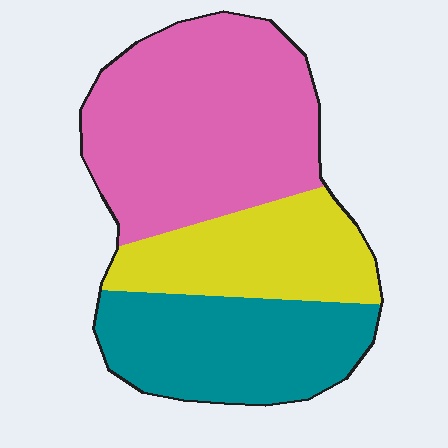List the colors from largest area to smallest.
From largest to smallest: pink, teal, yellow.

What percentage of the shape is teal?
Teal covers around 30% of the shape.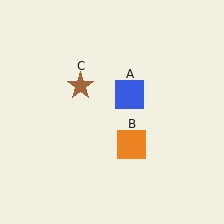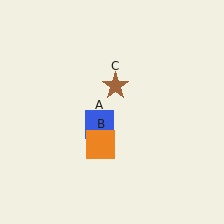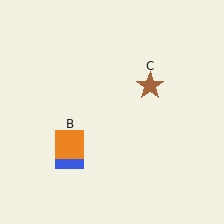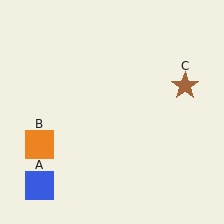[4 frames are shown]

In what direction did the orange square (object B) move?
The orange square (object B) moved left.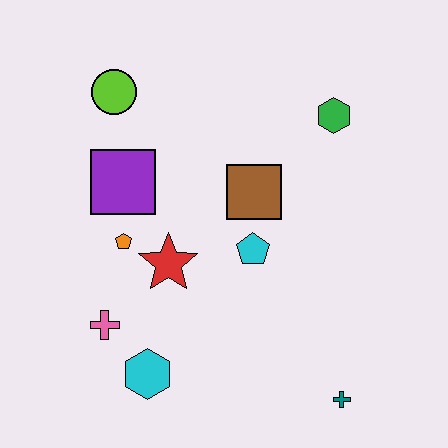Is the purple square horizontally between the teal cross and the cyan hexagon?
No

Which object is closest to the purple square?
The orange pentagon is closest to the purple square.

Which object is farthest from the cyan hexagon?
The green hexagon is farthest from the cyan hexagon.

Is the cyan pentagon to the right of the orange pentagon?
Yes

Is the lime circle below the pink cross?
No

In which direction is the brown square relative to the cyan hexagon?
The brown square is above the cyan hexagon.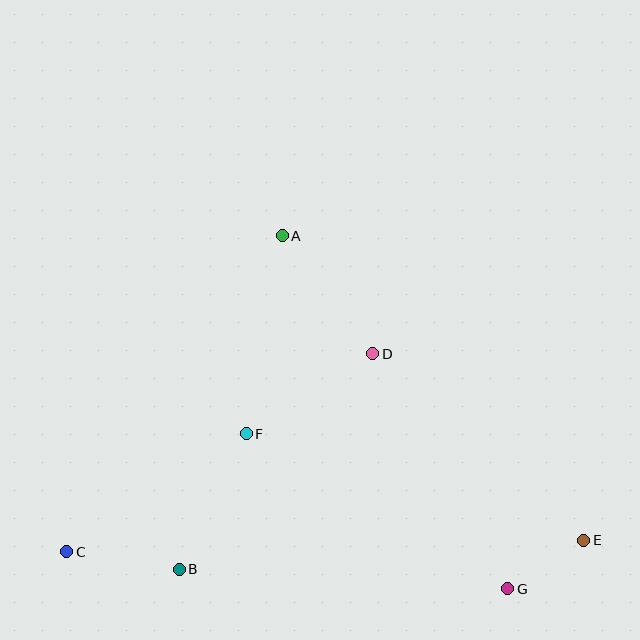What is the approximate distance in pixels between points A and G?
The distance between A and G is approximately 419 pixels.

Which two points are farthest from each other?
Points C and E are farthest from each other.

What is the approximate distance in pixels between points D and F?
The distance between D and F is approximately 150 pixels.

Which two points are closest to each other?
Points E and G are closest to each other.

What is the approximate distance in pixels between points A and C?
The distance between A and C is approximately 382 pixels.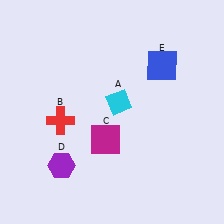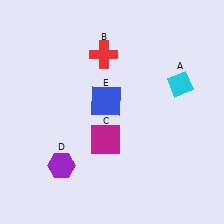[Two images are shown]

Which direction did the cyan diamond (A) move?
The cyan diamond (A) moved right.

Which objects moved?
The objects that moved are: the cyan diamond (A), the red cross (B), the blue square (E).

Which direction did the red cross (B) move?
The red cross (B) moved up.